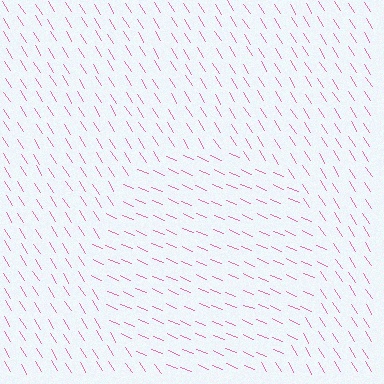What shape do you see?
I see a circle.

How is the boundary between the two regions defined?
The boundary is defined purely by a change in line orientation (approximately 35 degrees difference). All lines are the same color and thickness.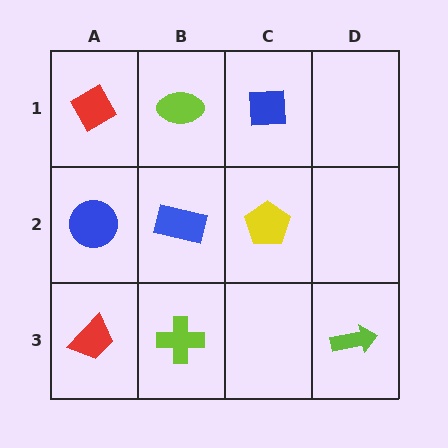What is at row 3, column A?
A red trapezoid.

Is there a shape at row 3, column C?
No, that cell is empty.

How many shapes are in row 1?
3 shapes.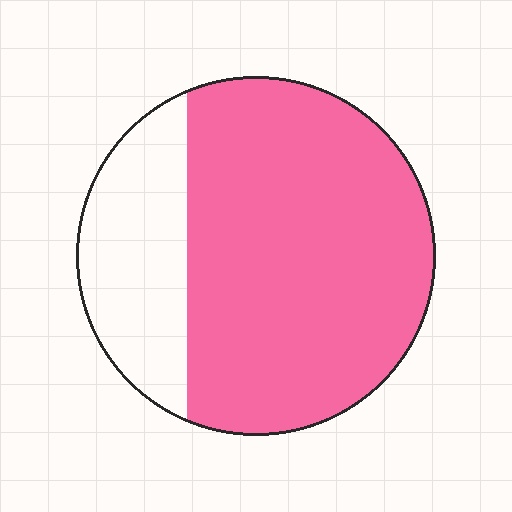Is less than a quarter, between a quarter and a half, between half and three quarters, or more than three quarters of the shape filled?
Between half and three quarters.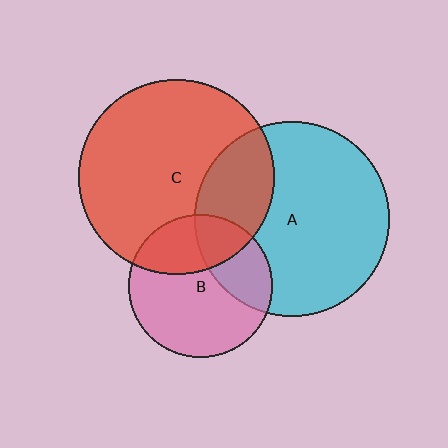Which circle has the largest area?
Circle C (red).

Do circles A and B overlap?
Yes.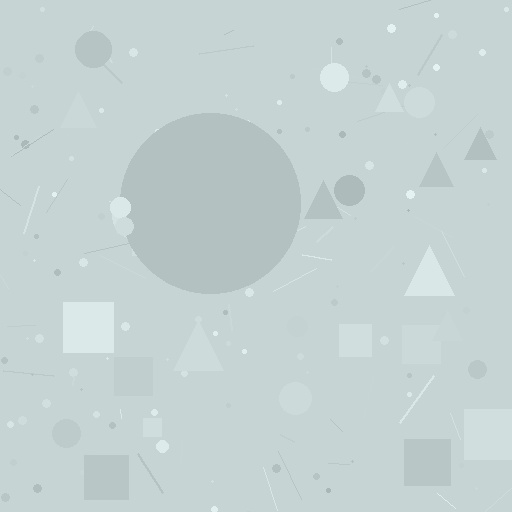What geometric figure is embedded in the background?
A circle is embedded in the background.